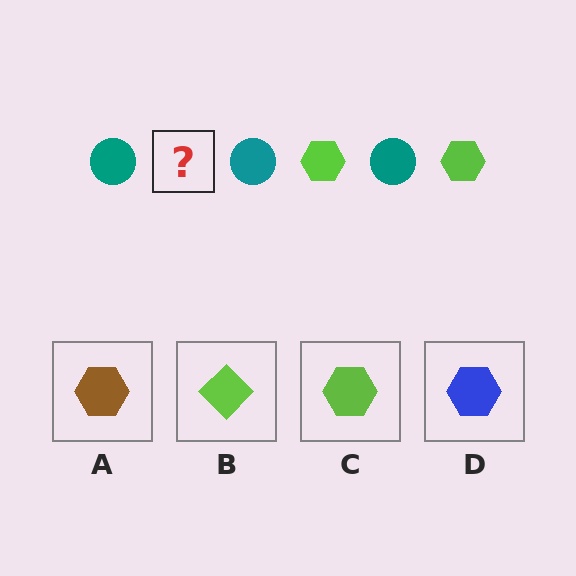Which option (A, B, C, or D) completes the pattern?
C.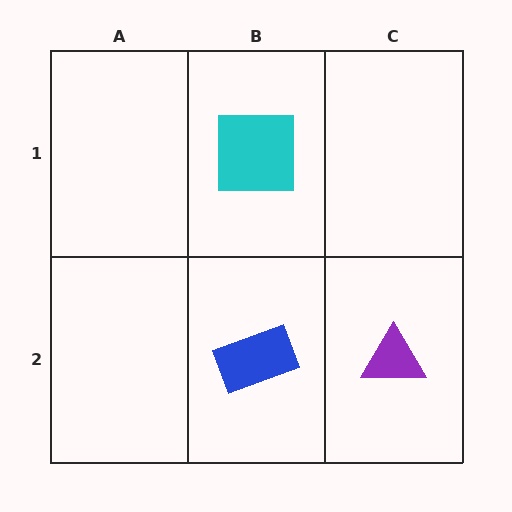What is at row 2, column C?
A purple triangle.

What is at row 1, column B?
A cyan square.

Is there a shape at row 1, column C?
No, that cell is empty.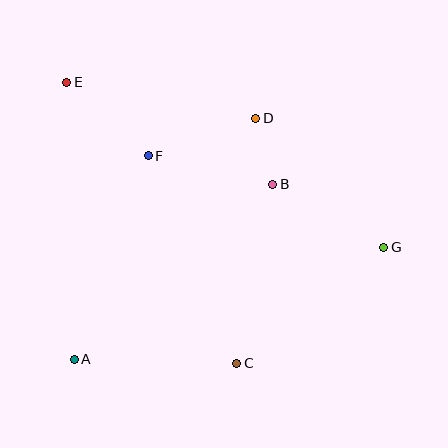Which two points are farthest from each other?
Points E and G are farthest from each other.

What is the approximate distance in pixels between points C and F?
The distance between C and F is approximately 226 pixels.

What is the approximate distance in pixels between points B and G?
The distance between B and G is approximately 128 pixels.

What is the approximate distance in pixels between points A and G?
The distance between A and G is approximately 329 pixels.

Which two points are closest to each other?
Points B and D are closest to each other.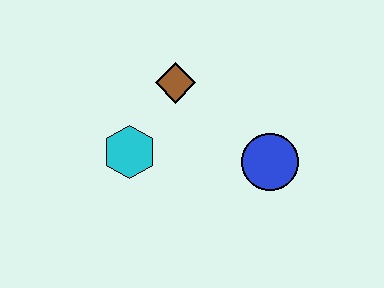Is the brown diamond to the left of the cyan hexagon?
No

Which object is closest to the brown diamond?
The cyan hexagon is closest to the brown diamond.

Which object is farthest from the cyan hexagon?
The blue circle is farthest from the cyan hexagon.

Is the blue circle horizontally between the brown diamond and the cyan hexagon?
No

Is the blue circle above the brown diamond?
No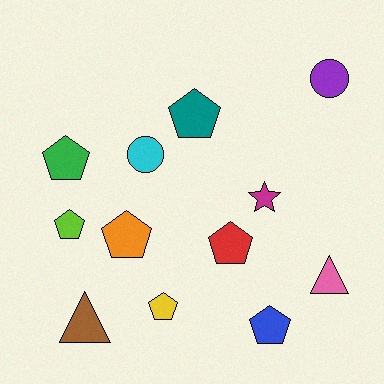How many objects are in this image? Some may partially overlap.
There are 12 objects.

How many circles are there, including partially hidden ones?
There are 2 circles.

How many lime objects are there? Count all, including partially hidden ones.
There is 1 lime object.